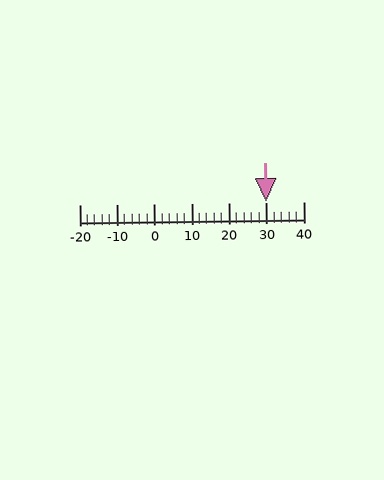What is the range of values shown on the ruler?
The ruler shows values from -20 to 40.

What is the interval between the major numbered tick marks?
The major tick marks are spaced 10 units apart.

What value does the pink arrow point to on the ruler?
The pink arrow points to approximately 30.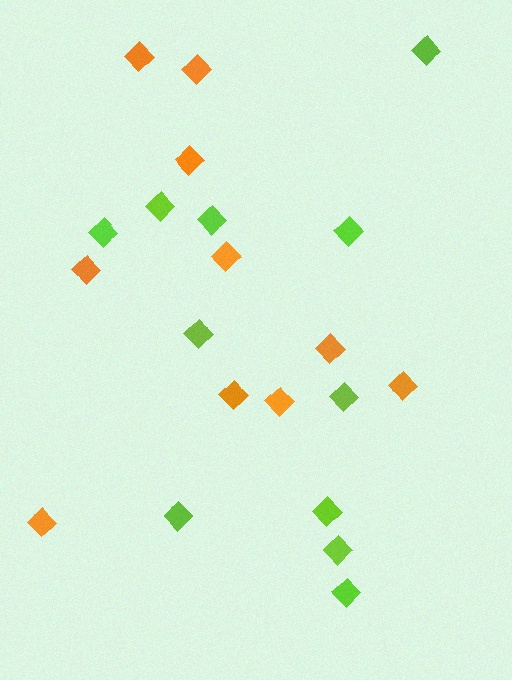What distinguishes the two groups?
There are 2 groups: one group of lime diamonds (11) and one group of orange diamonds (10).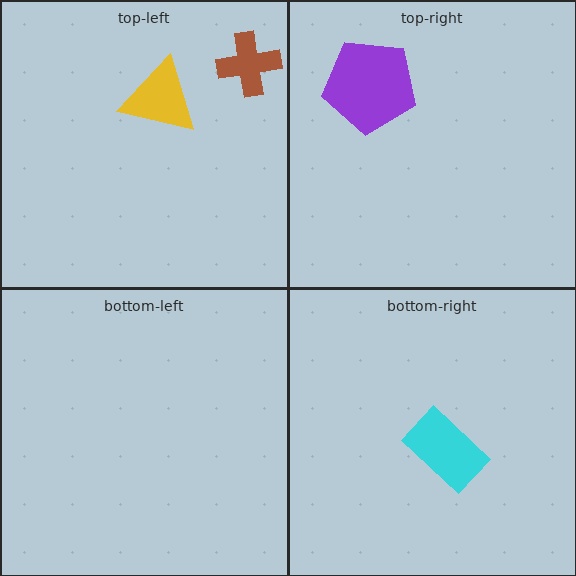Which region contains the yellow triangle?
The top-left region.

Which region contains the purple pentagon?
The top-right region.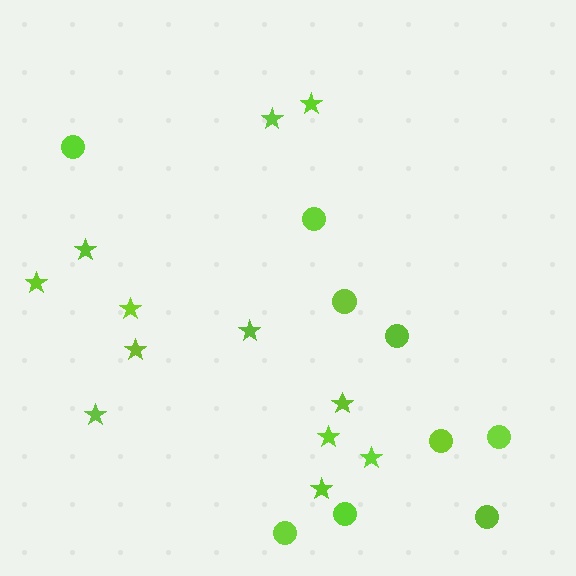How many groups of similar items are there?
There are 2 groups: one group of circles (9) and one group of stars (12).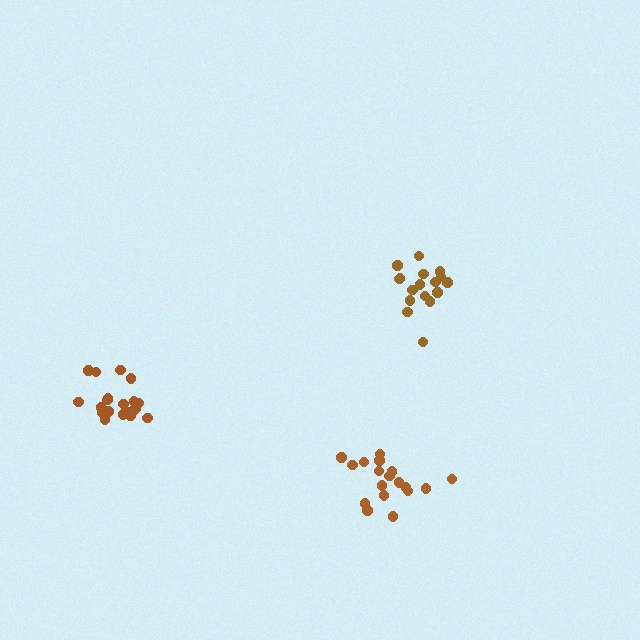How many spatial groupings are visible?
There are 3 spatial groupings.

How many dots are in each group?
Group 1: 20 dots, Group 2: 18 dots, Group 3: 18 dots (56 total).